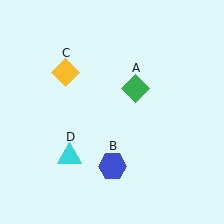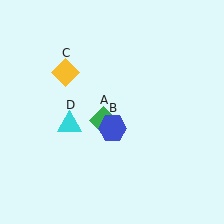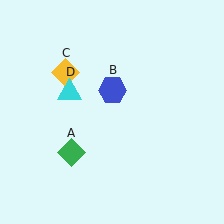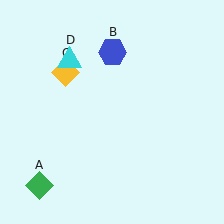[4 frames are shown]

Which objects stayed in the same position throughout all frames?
Yellow diamond (object C) remained stationary.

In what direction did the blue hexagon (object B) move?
The blue hexagon (object B) moved up.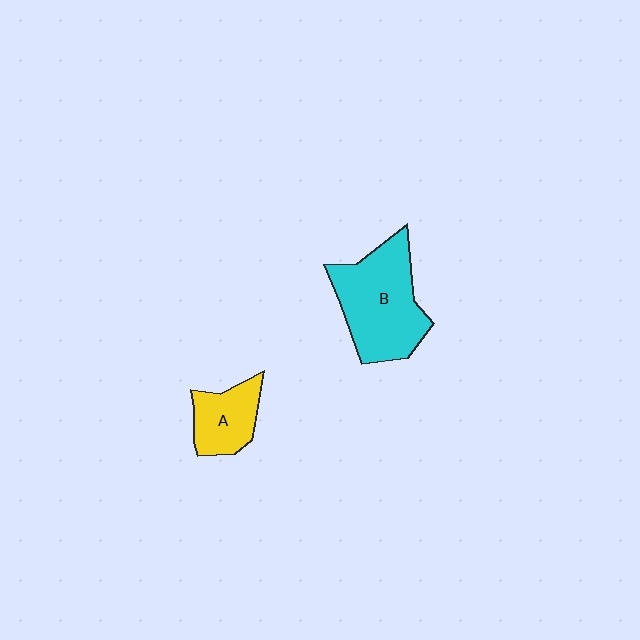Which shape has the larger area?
Shape B (cyan).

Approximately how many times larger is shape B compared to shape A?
Approximately 2.0 times.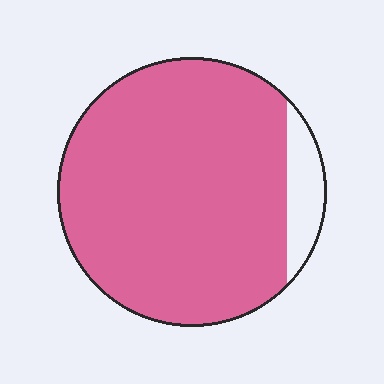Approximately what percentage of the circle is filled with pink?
Approximately 90%.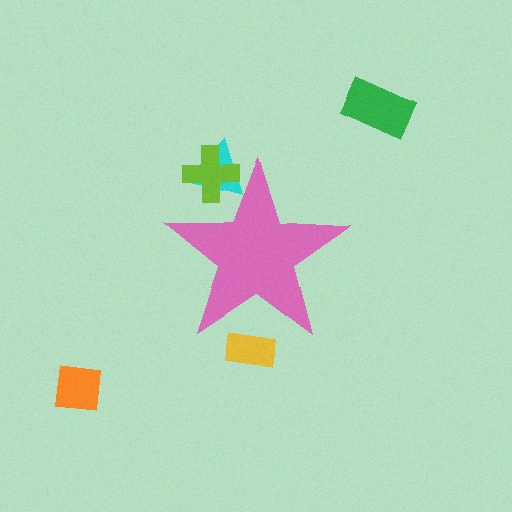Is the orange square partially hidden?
No, the orange square is fully visible.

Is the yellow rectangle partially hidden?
Yes, the yellow rectangle is partially hidden behind the pink star.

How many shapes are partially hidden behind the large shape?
3 shapes are partially hidden.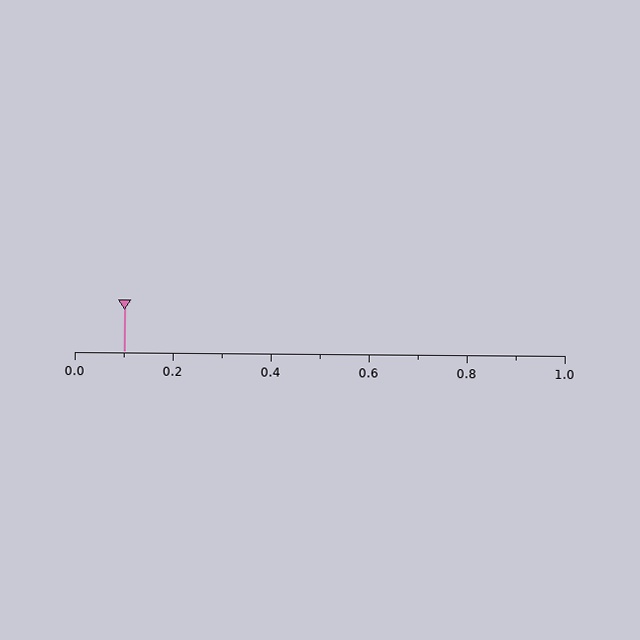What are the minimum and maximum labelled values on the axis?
The axis runs from 0.0 to 1.0.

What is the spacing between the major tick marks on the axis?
The major ticks are spaced 0.2 apart.